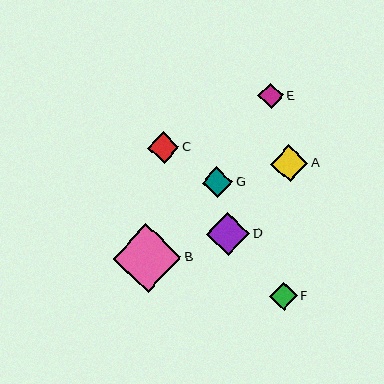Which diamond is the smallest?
Diamond E is the smallest with a size of approximately 26 pixels.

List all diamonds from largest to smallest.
From largest to smallest: B, D, A, C, G, F, E.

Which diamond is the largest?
Diamond B is the largest with a size of approximately 68 pixels.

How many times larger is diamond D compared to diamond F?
Diamond D is approximately 1.5 times the size of diamond F.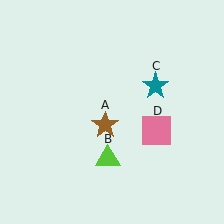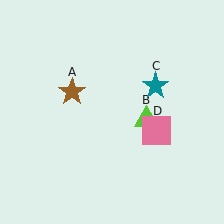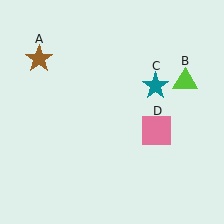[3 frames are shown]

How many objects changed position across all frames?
2 objects changed position: brown star (object A), lime triangle (object B).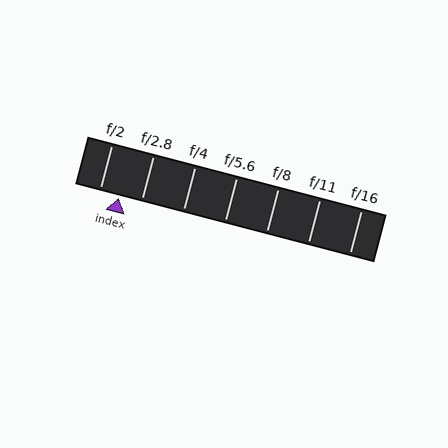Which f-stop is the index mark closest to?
The index mark is closest to f/2.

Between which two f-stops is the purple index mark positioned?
The index mark is between f/2 and f/2.8.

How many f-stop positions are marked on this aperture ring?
There are 7 f-stop positions marked.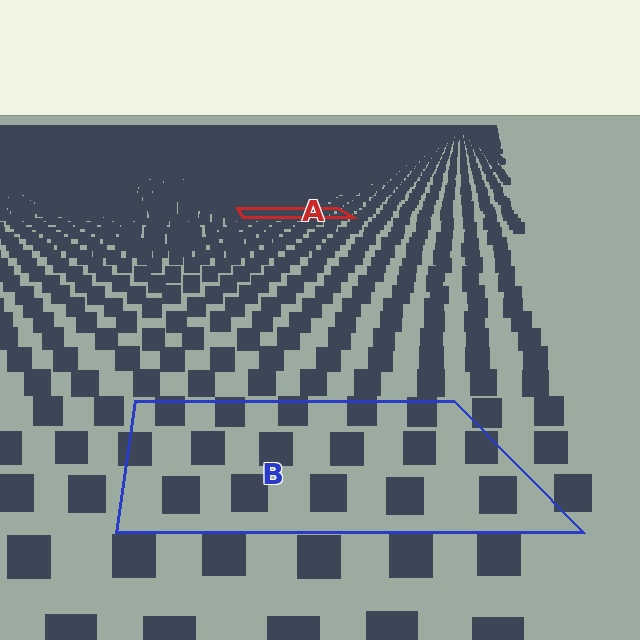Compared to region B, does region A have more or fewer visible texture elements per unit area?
Region A has more texture elements per unit area — they are packed more densely because it is farther away.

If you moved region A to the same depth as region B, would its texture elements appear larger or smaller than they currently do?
They would appear larger. At a closer depth, the same texture elements are projected at a bigger on-screen size.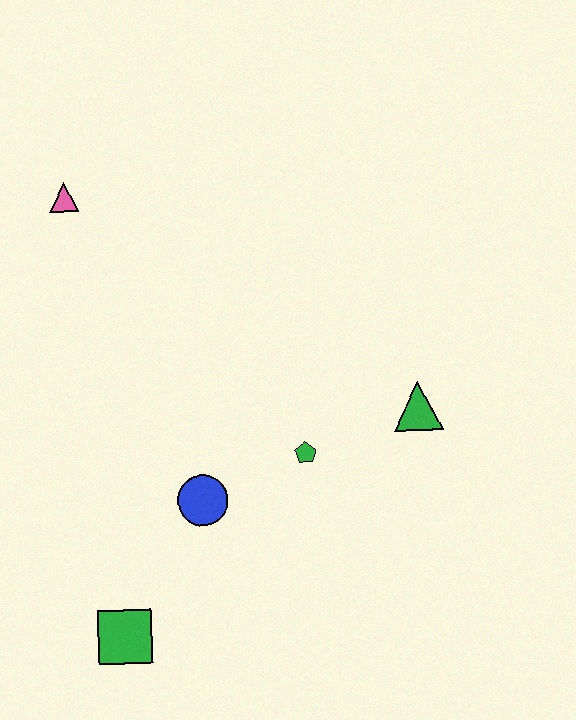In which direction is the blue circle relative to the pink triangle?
The blue circle is below the pink triangle.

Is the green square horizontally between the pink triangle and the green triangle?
Yes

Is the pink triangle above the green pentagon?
Yes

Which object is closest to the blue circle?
The green pentagon is closest to the blue circle.